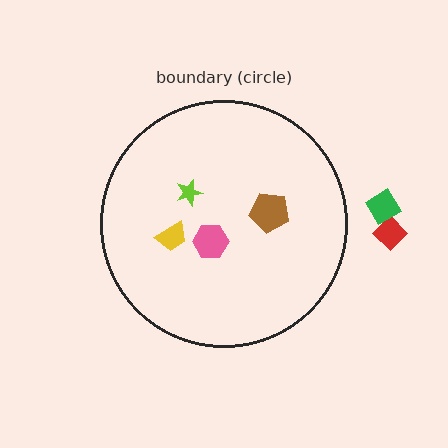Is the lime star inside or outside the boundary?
Inside.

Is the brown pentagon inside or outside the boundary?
Inside.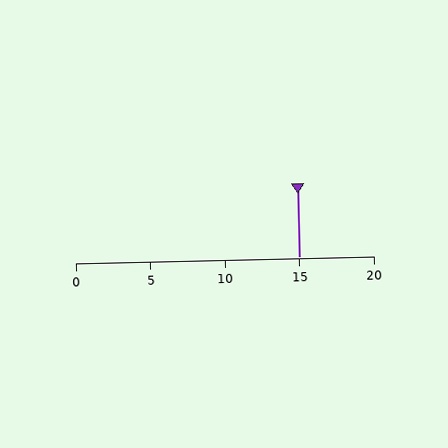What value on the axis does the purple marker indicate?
The marker indicates approximately 15.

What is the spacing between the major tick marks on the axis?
The major ticks are spaced 5 apart.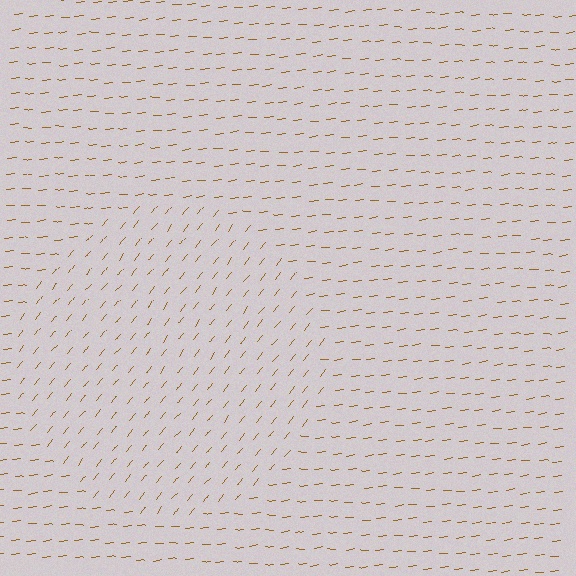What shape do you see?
I see a circle.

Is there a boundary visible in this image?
Yes, there is a texture boundary formed by a change in line orientation.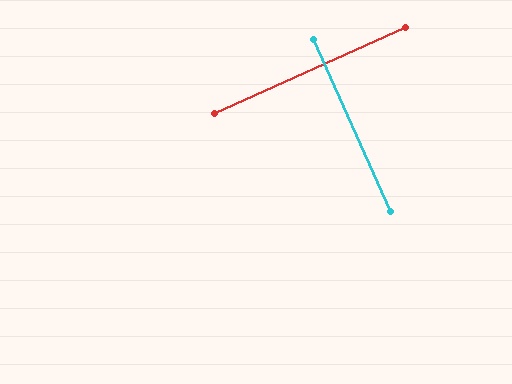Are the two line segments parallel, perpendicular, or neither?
Perpendicular — they meet at approximately 90°.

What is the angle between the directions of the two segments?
Approximately 90 degrees.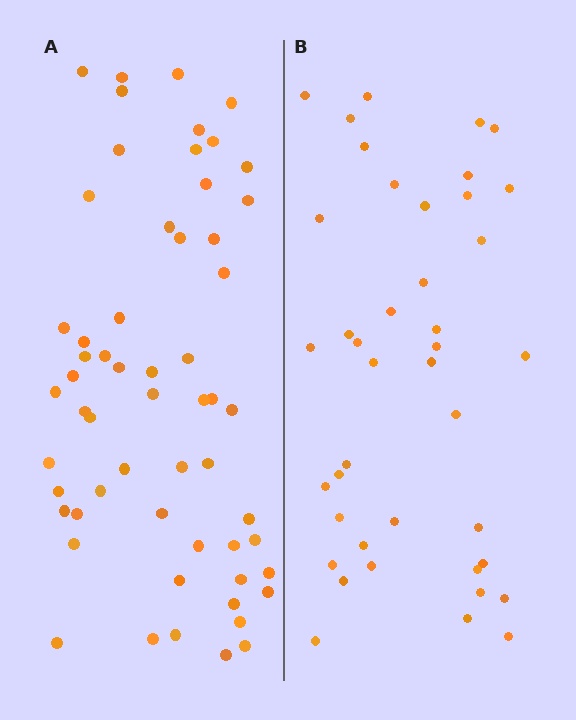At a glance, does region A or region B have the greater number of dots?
Region A (the left region) has more dots.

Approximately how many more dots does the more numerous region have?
Region A has approximately 15 more dots than region B.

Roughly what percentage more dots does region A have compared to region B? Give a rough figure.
About 40% more.